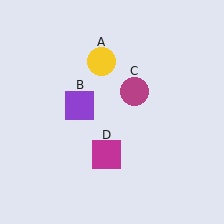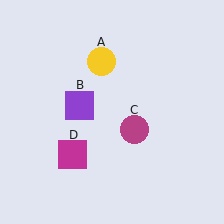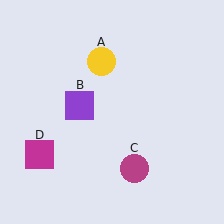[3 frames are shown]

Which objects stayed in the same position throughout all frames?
Yellow circle (object A) and purple square (object B) remained stationary.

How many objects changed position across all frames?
2 objects changed position: magenta circle (object C), magenta square (object D).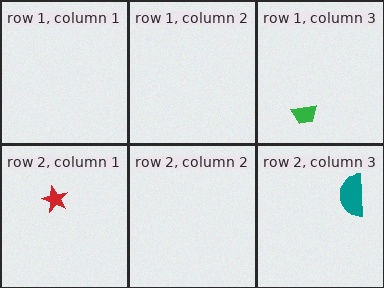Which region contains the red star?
The row 2, column 1 region.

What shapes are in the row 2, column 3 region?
The teal semicircle.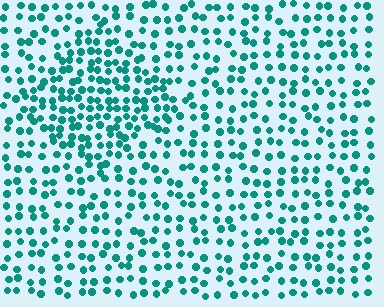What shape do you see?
I see a diamond.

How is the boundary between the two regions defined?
The boundary is defined by a change in element density (approximately 1.8x ratio). All elements are the same color, size, and shape.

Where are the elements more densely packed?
The elements are more densely packed inside the diamond boundary.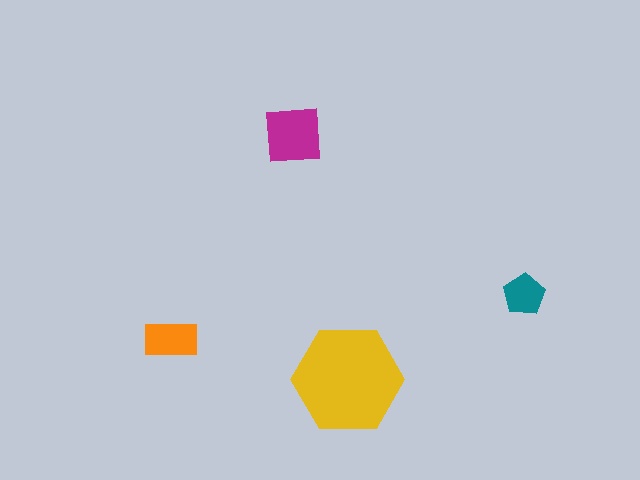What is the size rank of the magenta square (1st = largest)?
2nd.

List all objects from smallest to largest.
The teal pentagon, the orange rectangle, the magenta square, the yellow hexagon.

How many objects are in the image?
There are 4 objects in the image.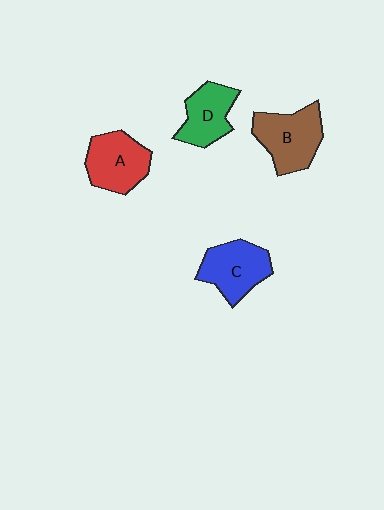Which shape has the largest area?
Shape B (brown).